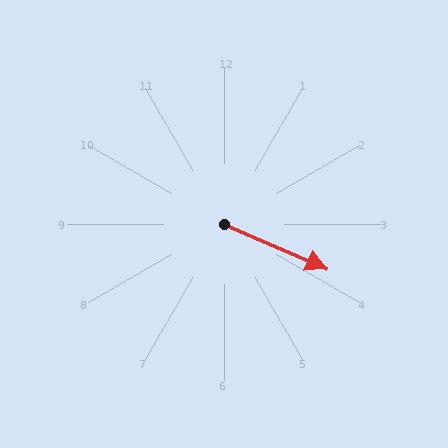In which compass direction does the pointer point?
Southeast.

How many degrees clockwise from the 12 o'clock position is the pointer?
Approximately 114 degrees.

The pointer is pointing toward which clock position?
Roughly 4 o'clock.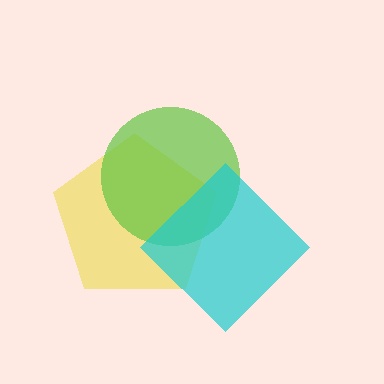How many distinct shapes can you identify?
There are 3 distinct shapes: a yellow pentagon, a lime circle, a cyan diamond.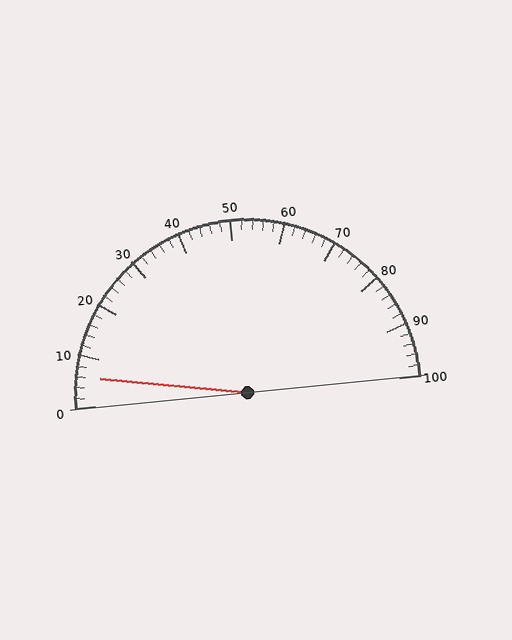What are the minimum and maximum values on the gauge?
The gauge ranges from 0 to 100.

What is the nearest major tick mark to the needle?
The nearest major tick mark is 10.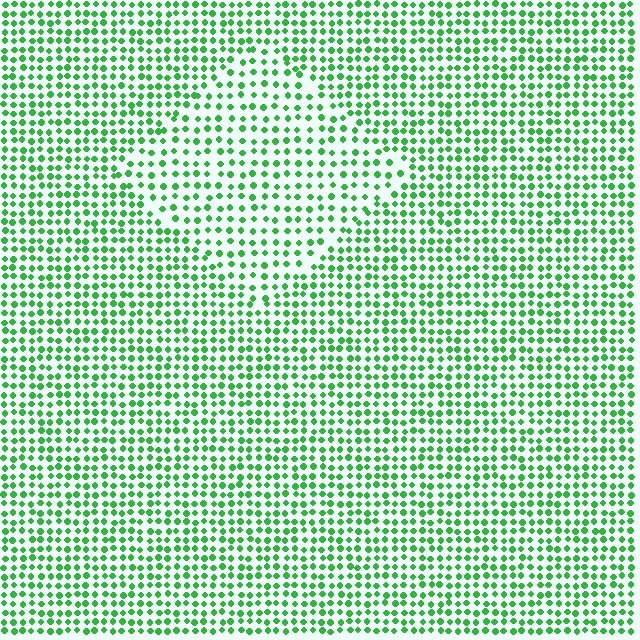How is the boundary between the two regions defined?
The boundary is defined by a change in element density (approximately 1.5x ratio). All elements are the same color, size, and shape.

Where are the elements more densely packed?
The elements are more densely packed outside the diamond boundary.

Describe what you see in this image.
The image contains small green elements arranged at two different densities. A diamond-shaped region is visible where the elements are less densely packed than the surrounding area.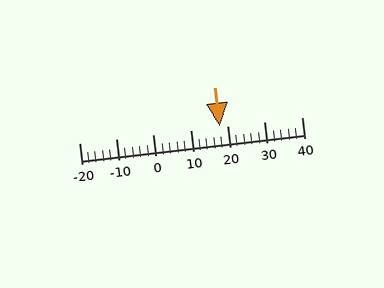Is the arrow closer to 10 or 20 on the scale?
The arrow is closer to 20.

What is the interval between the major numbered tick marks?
The major tick marks are spaced 10 units apart.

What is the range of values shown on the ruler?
The ruler shows values from -20 to 40.